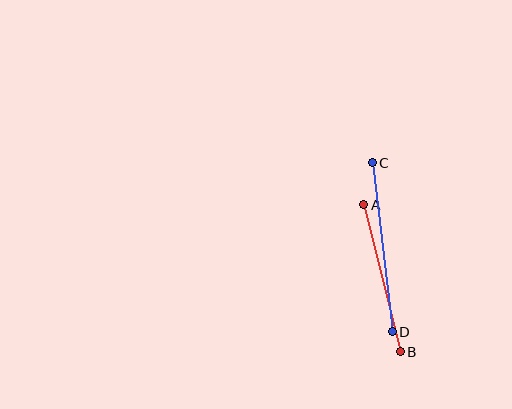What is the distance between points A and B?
The distance is approximately 151 pixels.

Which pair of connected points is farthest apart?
Points C and D are farthest apart.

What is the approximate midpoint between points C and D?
The midpoint is at approximately (382, 247) pixels.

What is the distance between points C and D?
The distance is approximately 170 pixels.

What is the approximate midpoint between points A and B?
The midpoint is at approximately (382, 278) pixels.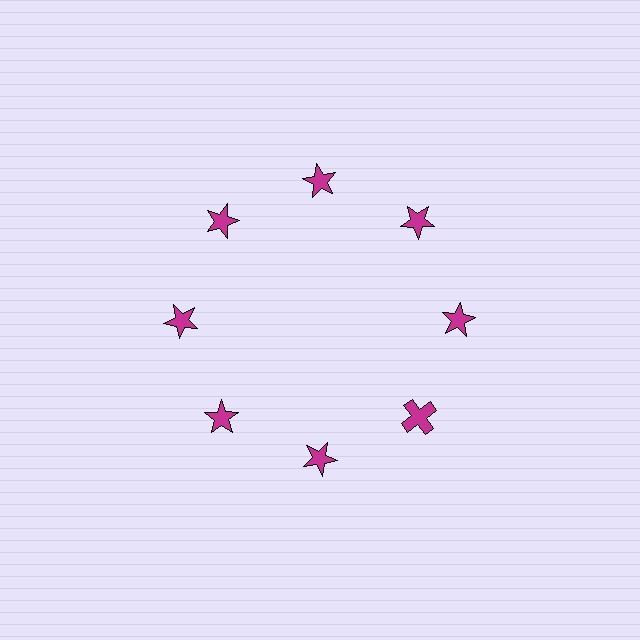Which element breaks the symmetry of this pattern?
The magenta cross at roughly the 4 o'clock position breaks the symmetry. All other shapes are magenta stars.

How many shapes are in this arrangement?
There are 8 shapes arranged in a ring pattern.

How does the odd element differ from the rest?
It has a different shape: cross instead of star.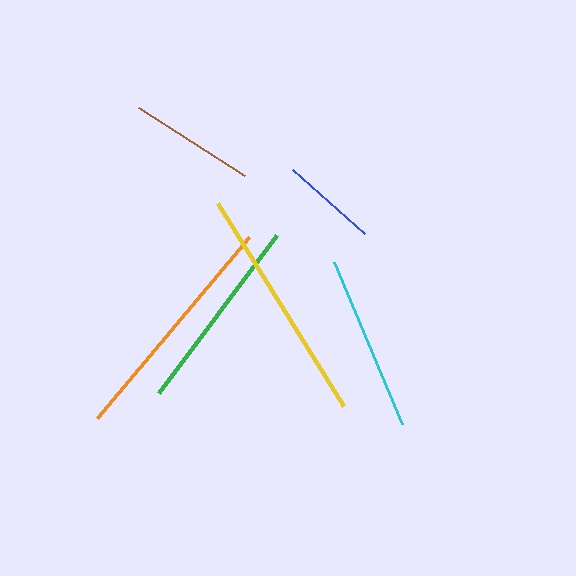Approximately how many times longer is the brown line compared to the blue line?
The brown line is approximately 1.3 times the length of the blue line.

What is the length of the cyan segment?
The cyan segment is approximately 176 pixels long.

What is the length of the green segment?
The green segment is approximately 198 pixels long.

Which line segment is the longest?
The yellow line is the longest at approximately 239 pixels.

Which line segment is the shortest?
The blue line is the shortest at approximately 96 pixels.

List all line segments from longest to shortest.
From longest to shortest: yellow, orange, green, cyan, brown, blue.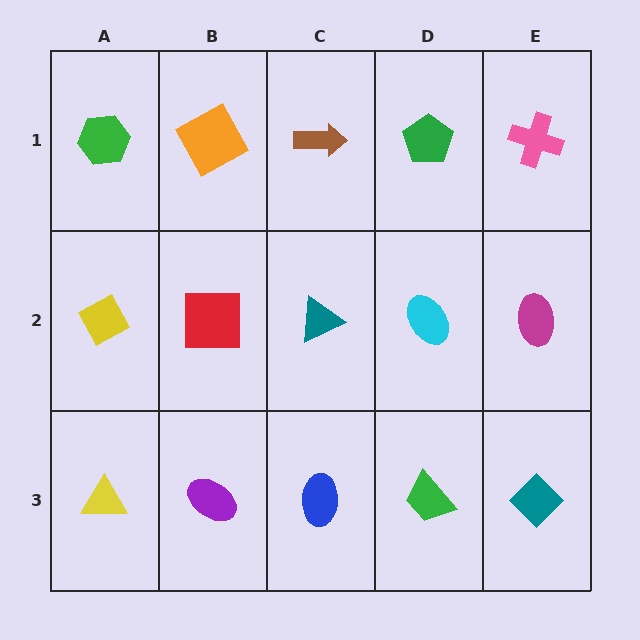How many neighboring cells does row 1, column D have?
3.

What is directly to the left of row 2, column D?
A teal triangle.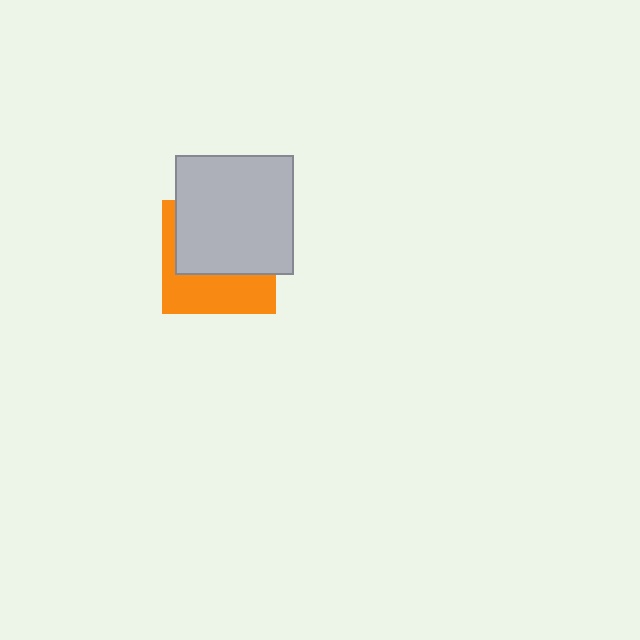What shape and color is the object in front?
The object in front is a light gray square.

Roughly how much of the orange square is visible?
A small part of it is visible (roughly 42%).